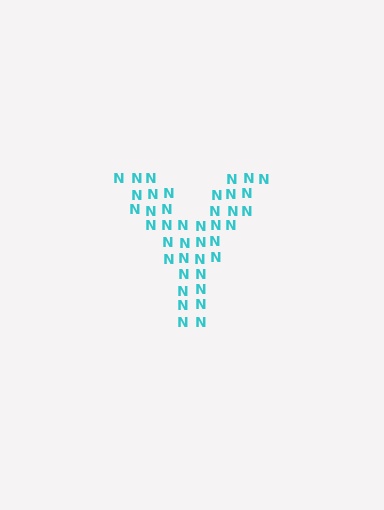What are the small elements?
The small elements are letter N's.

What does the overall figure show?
The overall figure shows the letter Y.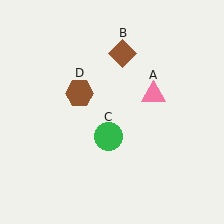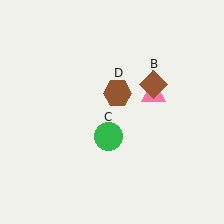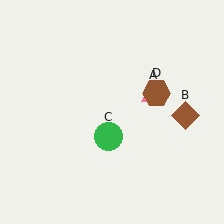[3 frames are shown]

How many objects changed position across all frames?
2 objects changed position: brown diamond (object B), brown hexagon (object D).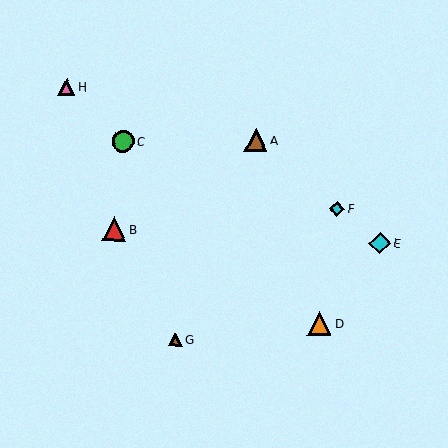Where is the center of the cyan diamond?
The center of the cyan diamond is at (337, 209).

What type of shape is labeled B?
Shape B is a red triangle.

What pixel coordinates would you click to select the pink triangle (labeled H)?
Click at (67, 87) to select the pink triangle H.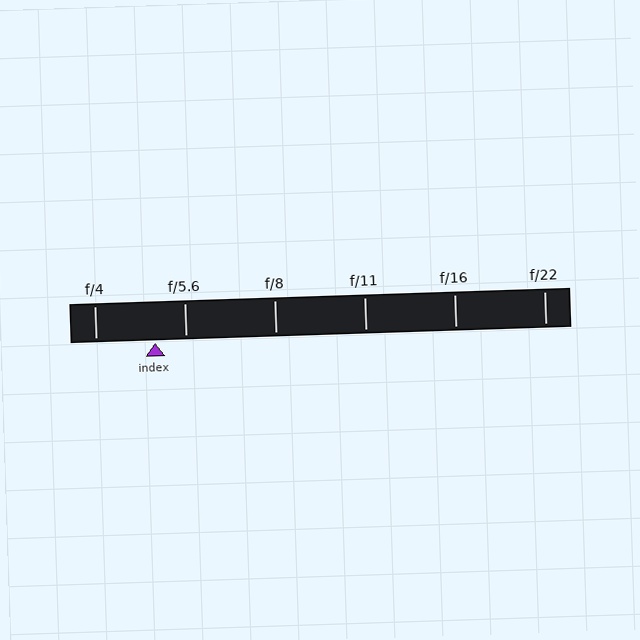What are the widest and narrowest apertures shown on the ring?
The widest aperture shown is f/4 and the narrowest is f/22.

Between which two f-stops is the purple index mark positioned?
The index mark is between f/4 and f/5.6.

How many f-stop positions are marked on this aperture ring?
There are 6 f-stop positions marked.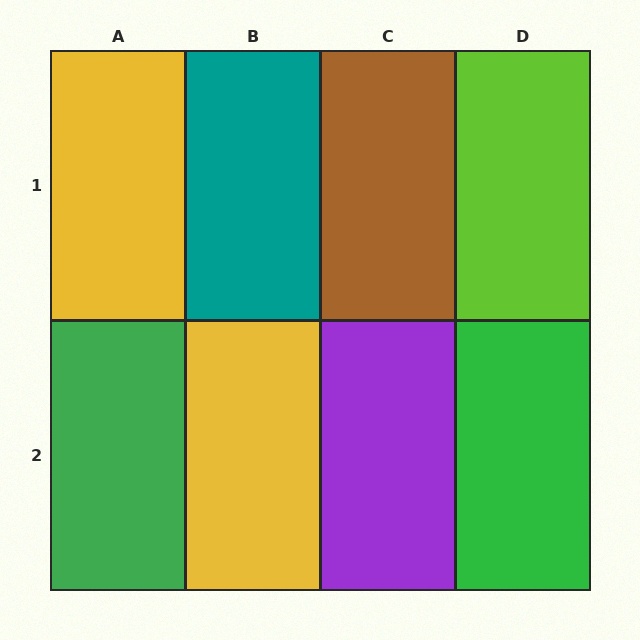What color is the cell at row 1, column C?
Brown.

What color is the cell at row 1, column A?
Yellow.